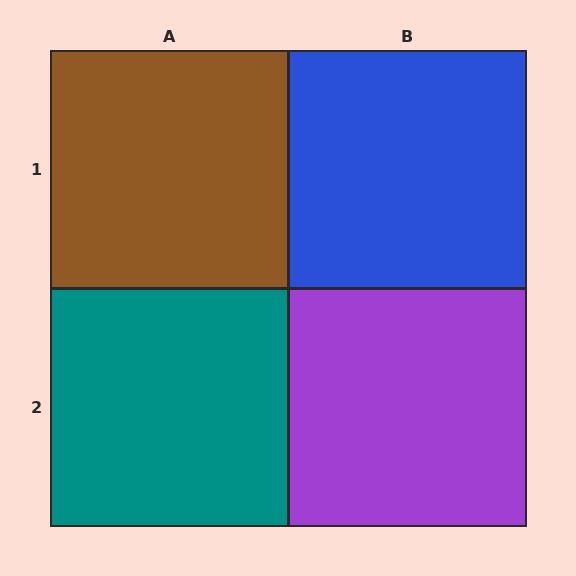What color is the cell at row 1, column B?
Blue.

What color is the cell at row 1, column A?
Brown.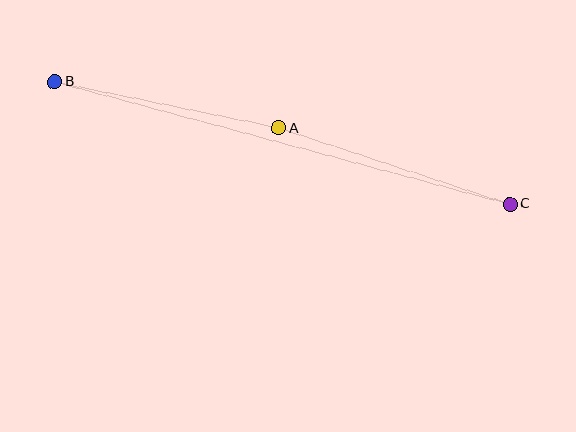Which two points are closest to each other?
Points A and B are closest to each other.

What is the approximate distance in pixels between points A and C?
The distance between A and C is approximately 244 pixels.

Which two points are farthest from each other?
Points B and C are farthest from each other.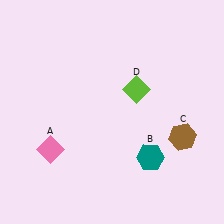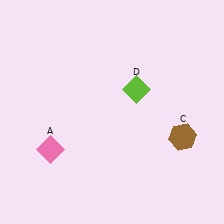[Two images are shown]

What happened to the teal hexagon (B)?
The teal hexagon (B) was removed in Image 2. It was in the bottom-right area of Image 1.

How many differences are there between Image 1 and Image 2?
There is 1 difference between the two images.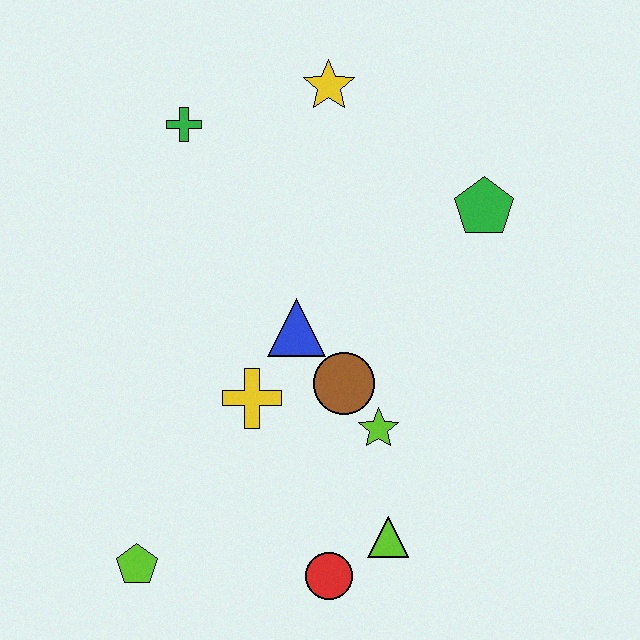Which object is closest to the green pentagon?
The yellow star is closest to the green pentagon.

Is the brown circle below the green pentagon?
Yes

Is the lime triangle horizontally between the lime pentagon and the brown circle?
No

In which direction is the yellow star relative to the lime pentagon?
The yellow star is above the lime pentagon.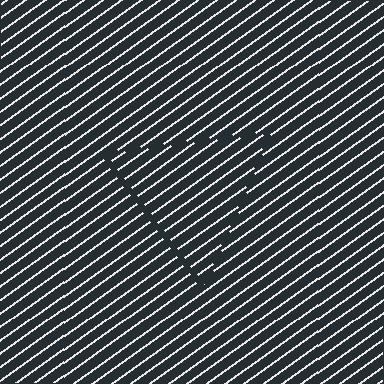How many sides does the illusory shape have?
3 sides — the line-ends trace a triangle.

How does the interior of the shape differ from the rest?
The interior of the shape contains the same grating, shifted by half a period — the contour is defined by the phase discontinuity where line-ends from the inner and outer gratings abut.